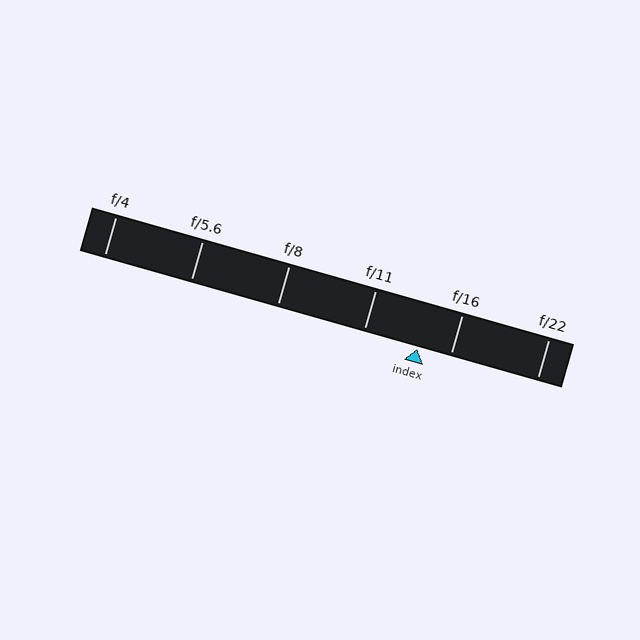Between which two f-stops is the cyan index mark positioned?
The index mark is between f/11 and f/16.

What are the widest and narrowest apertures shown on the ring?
The widest aperture shown is f/4 and the narrowest is f/22.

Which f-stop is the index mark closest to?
The index mark is closest to f/16.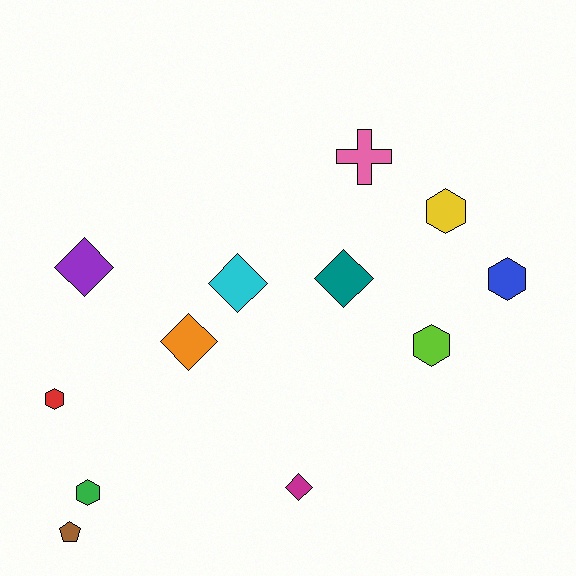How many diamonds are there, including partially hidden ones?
There are 5 diamonds.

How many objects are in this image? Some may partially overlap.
There are 12 objects.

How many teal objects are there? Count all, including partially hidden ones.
There is 1 teal object.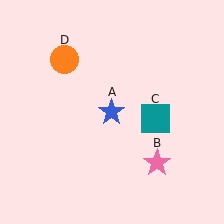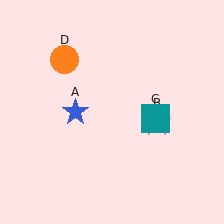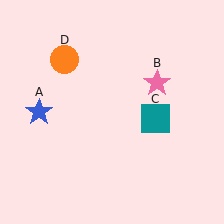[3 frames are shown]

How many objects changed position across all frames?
2 objects changed position: blue star (object A), pink star (object B).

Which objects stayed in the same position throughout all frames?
Teal square (object C) and orange circle (object D) remained stationary.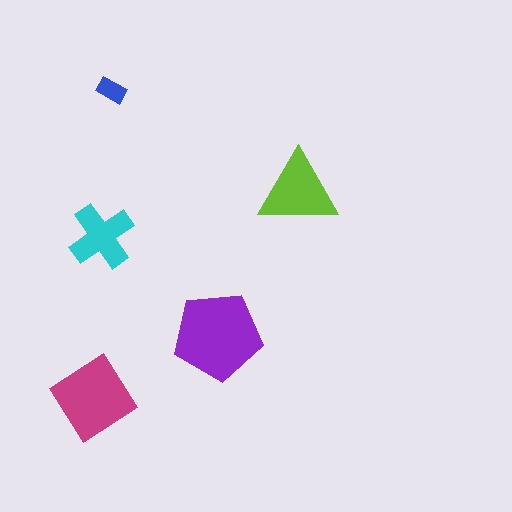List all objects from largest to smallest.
The purple pentagon, the magenta diamond, the lime triangle, the cyan cross, the blue rectangle.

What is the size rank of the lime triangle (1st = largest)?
3rd.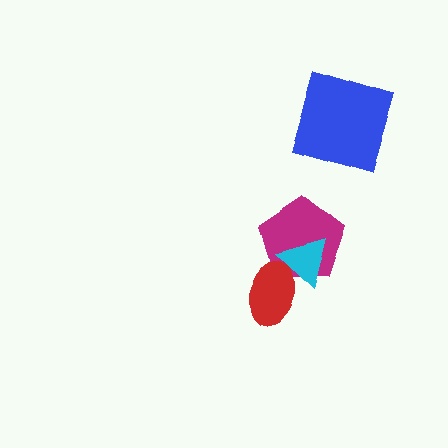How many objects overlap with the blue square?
0 objects overlap with the blue square.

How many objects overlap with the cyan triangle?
2 objects overlap with the cyan triangle.